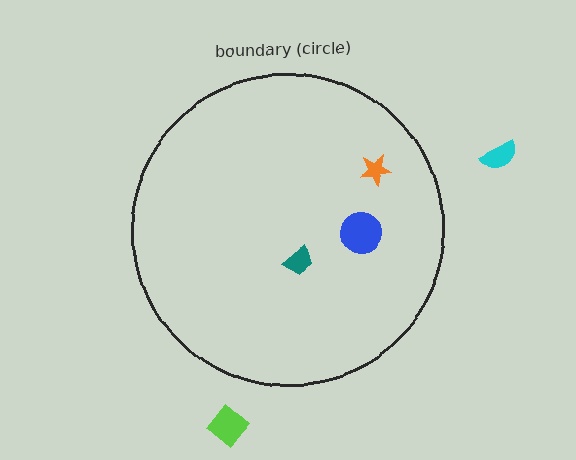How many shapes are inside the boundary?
3 inside, 2 outside.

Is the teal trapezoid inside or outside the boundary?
Inside.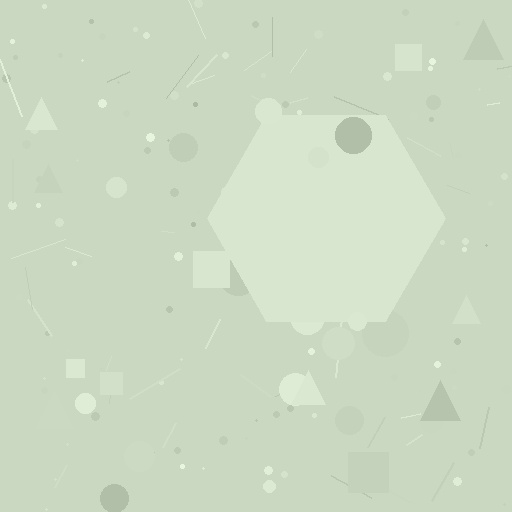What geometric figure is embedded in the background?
A hexagon is embedded in the background.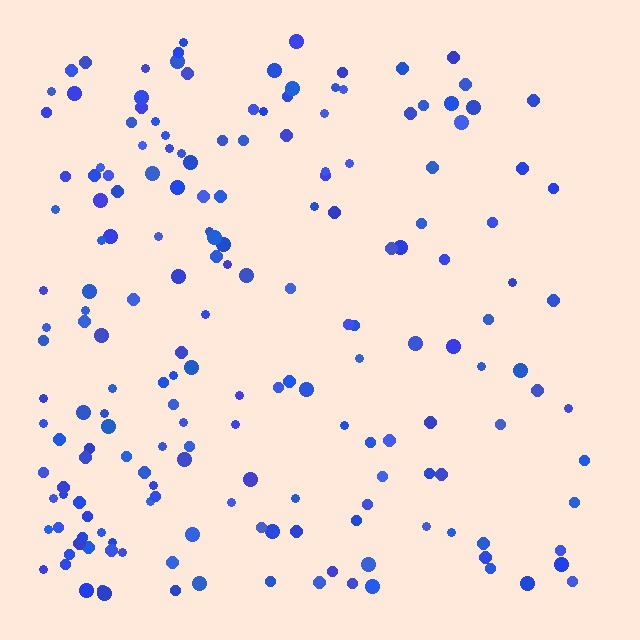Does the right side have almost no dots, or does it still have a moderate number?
Still a moderate number, just noticeably fewer than the left.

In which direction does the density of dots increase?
From right to left, with the left side densest.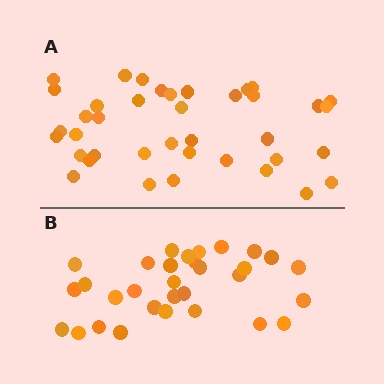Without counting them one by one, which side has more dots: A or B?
Region A (the top region) has more dots.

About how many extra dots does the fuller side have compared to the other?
Region A has roughly 8 or so more dots than region B.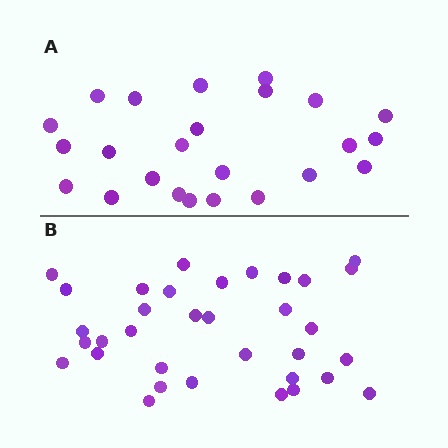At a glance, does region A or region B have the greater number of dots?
Region B (the bottom region) has more dots.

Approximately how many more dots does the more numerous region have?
Region B has roughly 10 or so more dots than region A.